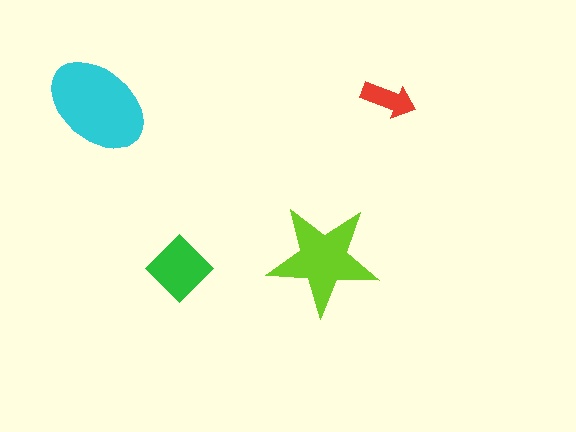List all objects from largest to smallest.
The cyan ellipse, the lime star, the green diamond, the red arrow.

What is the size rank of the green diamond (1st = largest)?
3rd.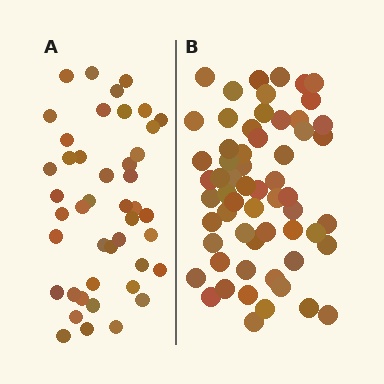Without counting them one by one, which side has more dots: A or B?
Region B (the right region) has more dots.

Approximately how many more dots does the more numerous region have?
Region B has approximately 15 more dots than region A.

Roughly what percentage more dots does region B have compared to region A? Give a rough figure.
About 35% more.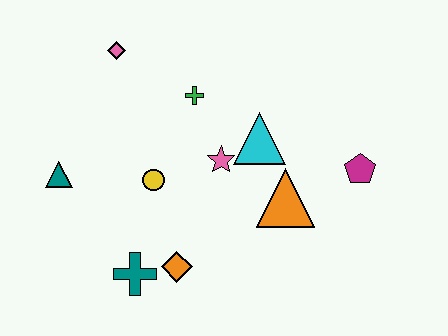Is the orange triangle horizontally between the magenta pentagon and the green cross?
Yes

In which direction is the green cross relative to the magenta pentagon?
The green cross is to the left of the magenta pentagon.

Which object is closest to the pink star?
The cyan triangle is closest to the pink star.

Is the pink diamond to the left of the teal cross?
Yes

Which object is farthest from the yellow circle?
The magenta pentagon is farthest from the yellow circle.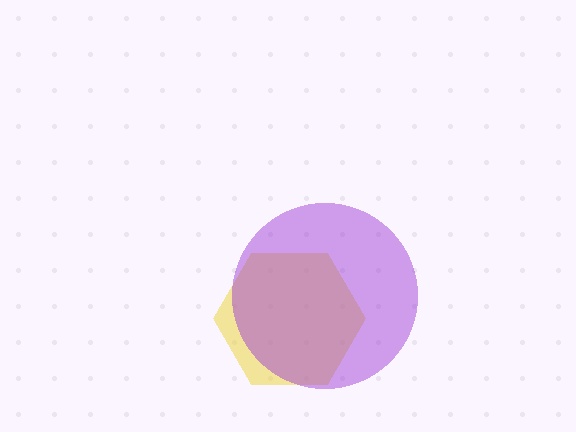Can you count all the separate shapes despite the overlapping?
Yes, there are 2 separate shapes.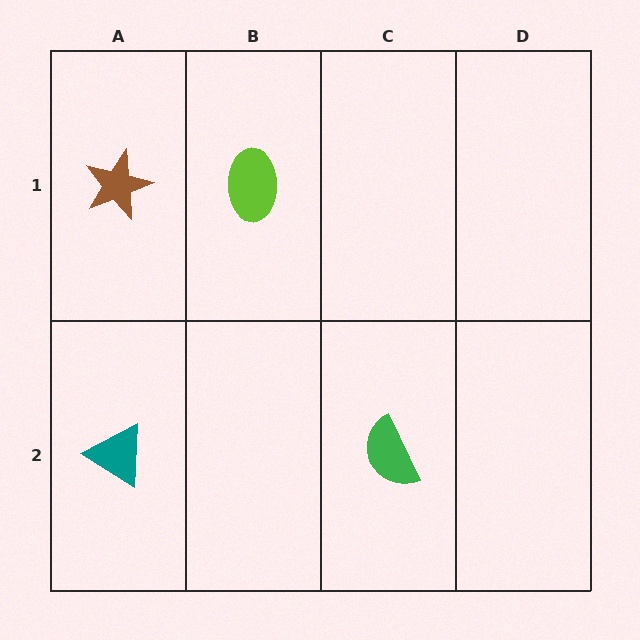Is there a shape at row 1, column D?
No, that cell is empty.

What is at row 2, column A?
A teal triangle.